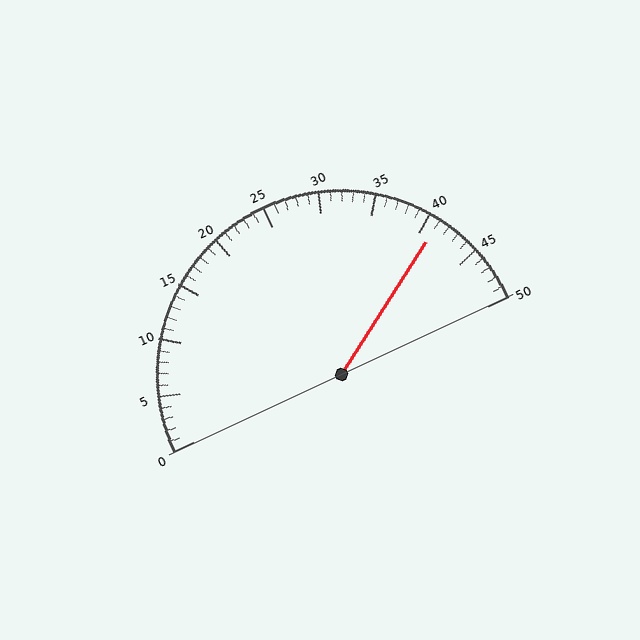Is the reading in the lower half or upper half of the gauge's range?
The reading is in the upper half of the range (0 to 50).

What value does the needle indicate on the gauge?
The needle indicates approximately 41.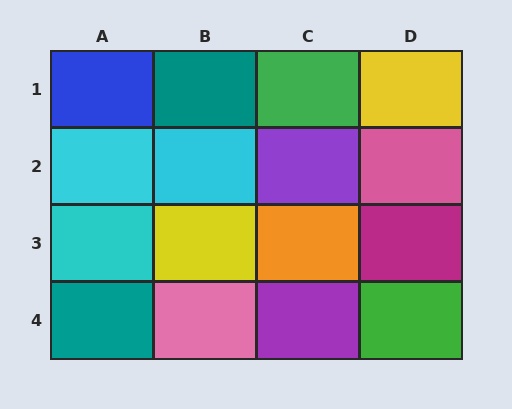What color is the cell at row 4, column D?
Green.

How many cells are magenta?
1 cell is magenta.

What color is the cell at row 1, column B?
Teal.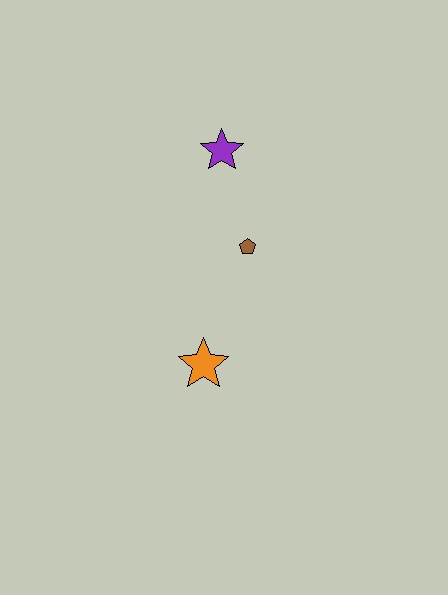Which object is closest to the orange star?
The brown pentagon is closest to the orange star.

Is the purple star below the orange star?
No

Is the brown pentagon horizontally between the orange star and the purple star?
No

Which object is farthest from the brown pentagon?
The orange star is farthest from the brown pentagon.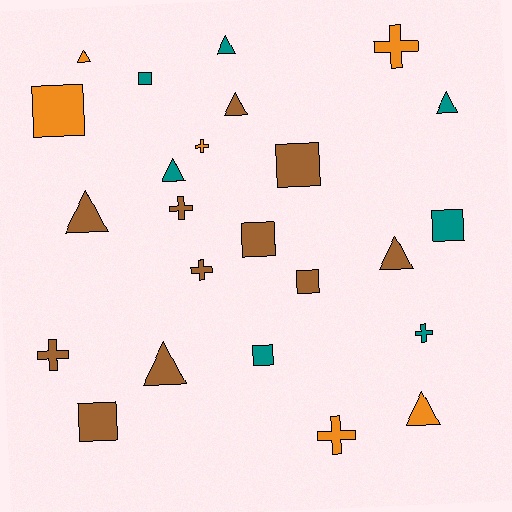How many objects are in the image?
There are 24 objects.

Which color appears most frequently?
Brown, with 11 objects.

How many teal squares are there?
There are 3 teal squares.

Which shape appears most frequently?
Triangle, with 9 objects.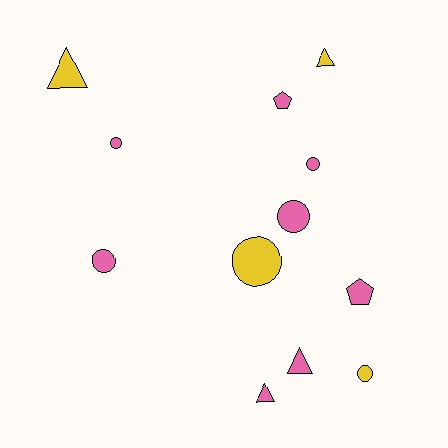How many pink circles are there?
There are 4 pink circles.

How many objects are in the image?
There are 12 objects.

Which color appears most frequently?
Pink, with 8 objects.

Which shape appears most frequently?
Circle, with 6 objects.